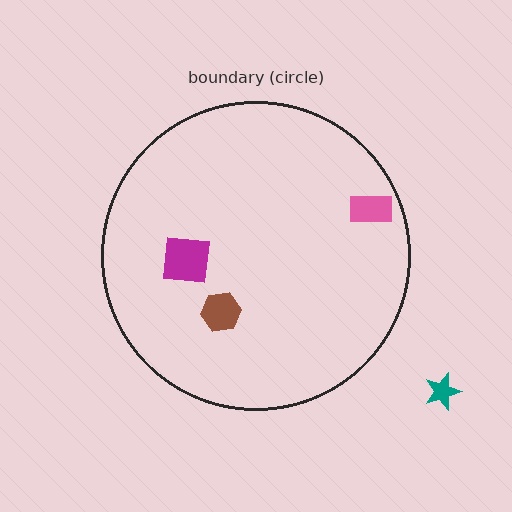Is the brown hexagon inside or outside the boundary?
Inside.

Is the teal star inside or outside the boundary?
Outside.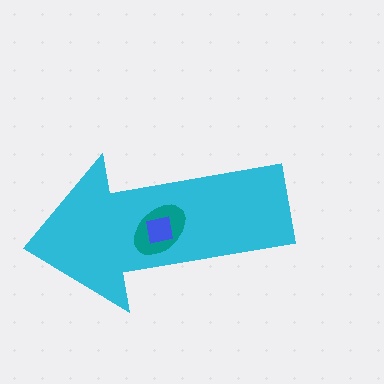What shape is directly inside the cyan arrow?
The teal ellipse.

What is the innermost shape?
The blue square.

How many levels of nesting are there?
3.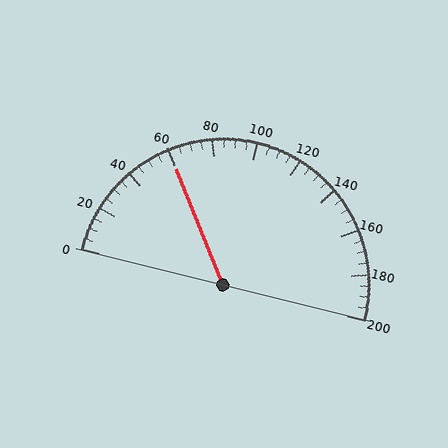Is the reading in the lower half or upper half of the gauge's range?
The reading is in the lower half of the range (0 to 200).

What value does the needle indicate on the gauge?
The needle indicates approximately 60.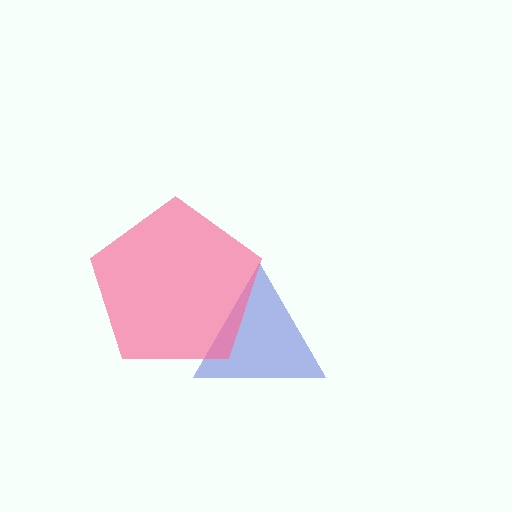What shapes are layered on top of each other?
The layered shapes are: a blue triangle, a pink pentagon.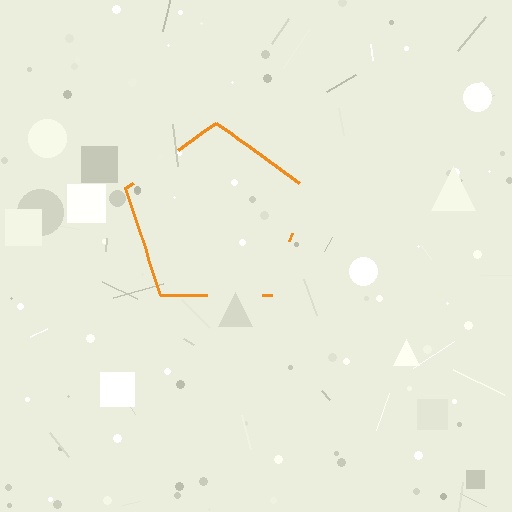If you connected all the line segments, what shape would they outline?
They would outline a pentagon.